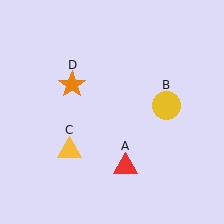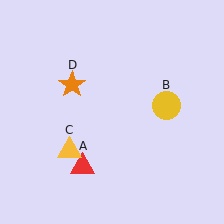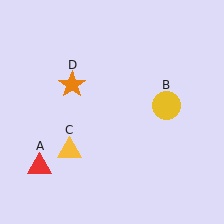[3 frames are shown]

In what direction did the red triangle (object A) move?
The red triangle (object A) moved left.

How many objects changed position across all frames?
1 object changed position: red triangle (object A).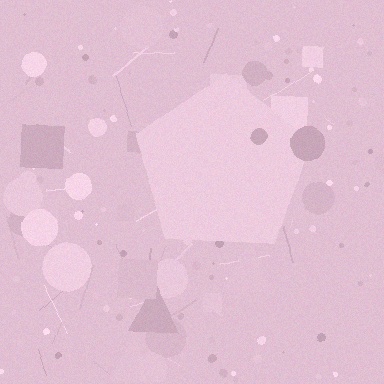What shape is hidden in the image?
A pentagon is hidden in the image.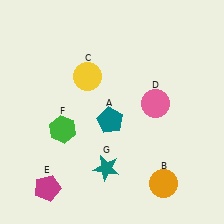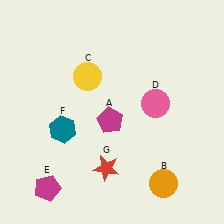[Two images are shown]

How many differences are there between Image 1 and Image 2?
There are 3 differences between the two images.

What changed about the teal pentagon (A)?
In Image 1, A is teal. In Image 2, it changed to magenta.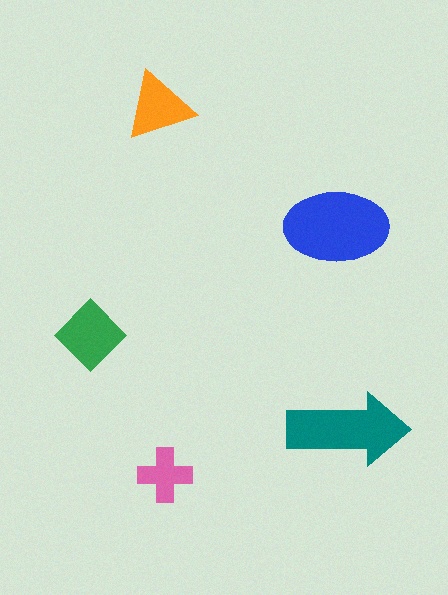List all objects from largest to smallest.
The blue ellipse, the teal arrow, the green diamond, the orange triangle, the pink cross.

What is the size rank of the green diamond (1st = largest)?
3rd.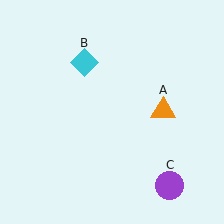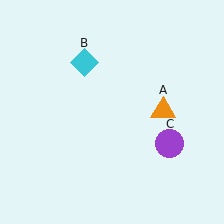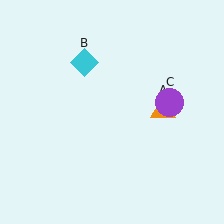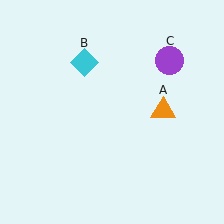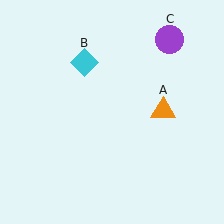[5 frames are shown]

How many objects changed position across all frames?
1 object changed position: purple circle (object C).